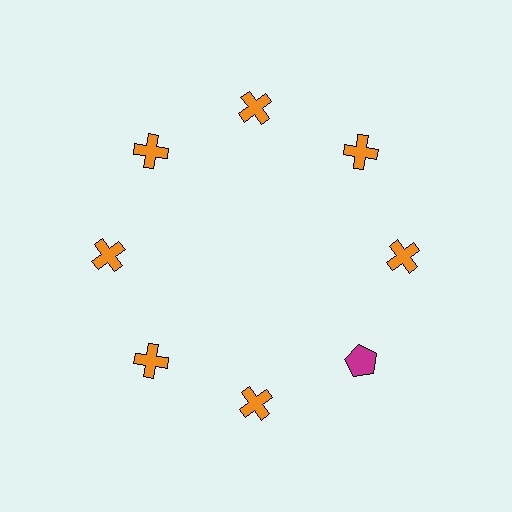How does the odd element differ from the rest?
It differs in both color (magenta instead of orange) and shape (pentagon instead of cross).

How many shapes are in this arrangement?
There are 8 shapes arranged in a ring pattern.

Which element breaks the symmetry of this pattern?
The magenta pentagon at roughly the 4 o'clock position breaks the symmetry. All other shapes are orange crosses.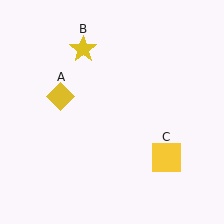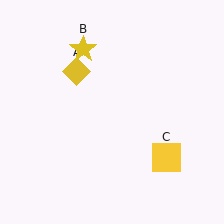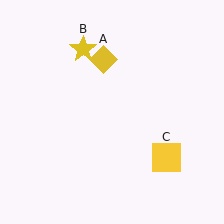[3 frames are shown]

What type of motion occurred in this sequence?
The yellow diamond (object A) rotated clockwise around the center of the scene.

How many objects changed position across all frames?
1 object changed position: yellow diamond (object A).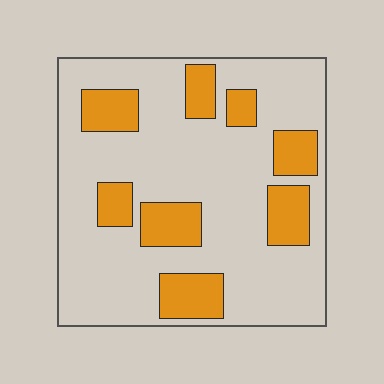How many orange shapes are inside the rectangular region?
8.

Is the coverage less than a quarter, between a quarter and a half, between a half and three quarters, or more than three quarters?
Less than a quarter.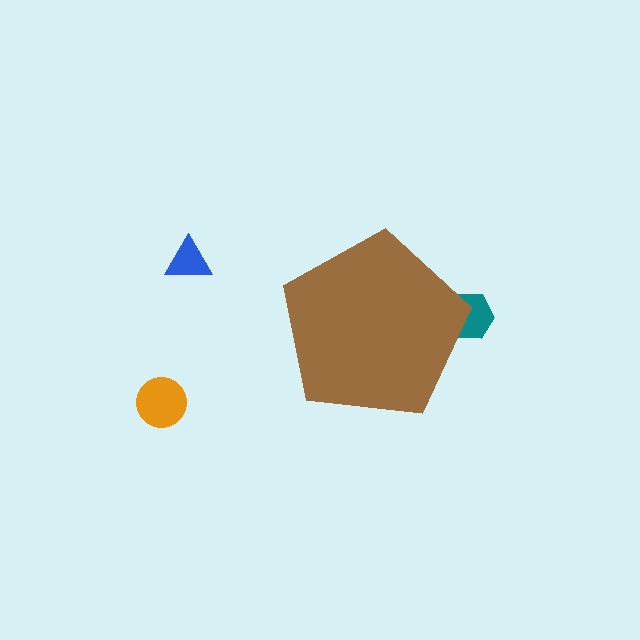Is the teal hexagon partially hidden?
Yes, the teal hexagon is partially hidden behind the brown pentagon.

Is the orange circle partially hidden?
No, the orange circle is fully visible.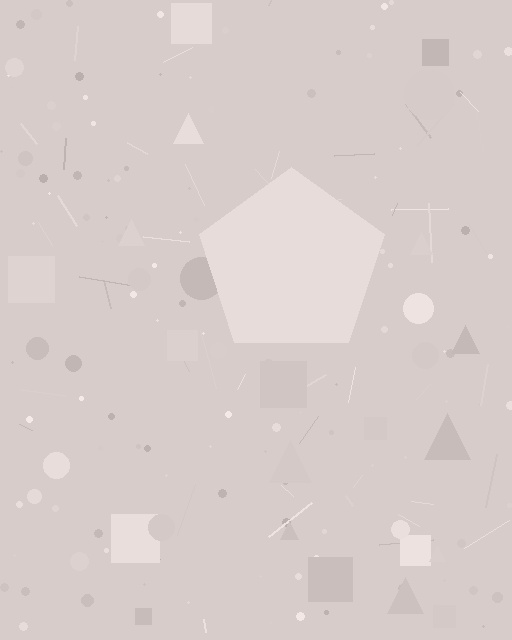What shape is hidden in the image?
A pentagon is hidden in the image.